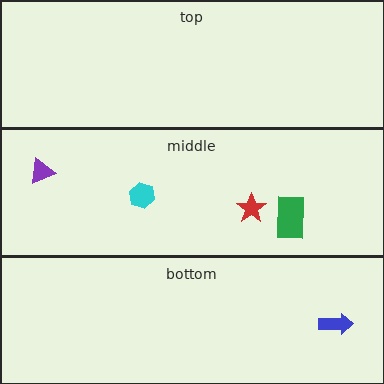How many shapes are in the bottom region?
1.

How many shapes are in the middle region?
4.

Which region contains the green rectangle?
The middle region.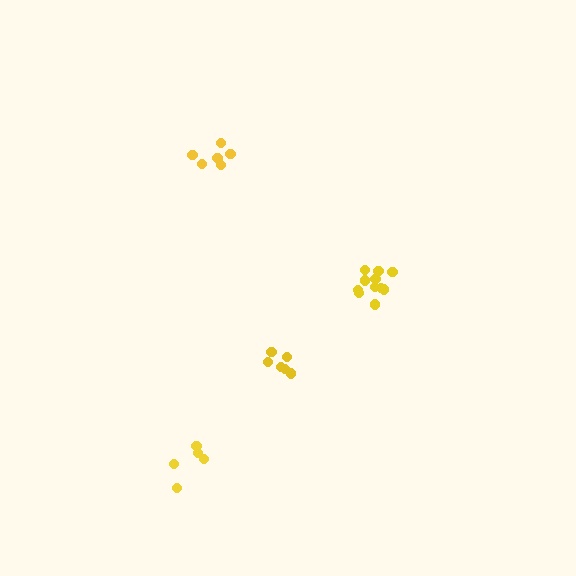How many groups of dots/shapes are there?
There are 4 groups.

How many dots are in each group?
Group 1: 6 dots, Group 2: 6 dots, Group 3: 11 dots, Group 4: 5 dots (28 total).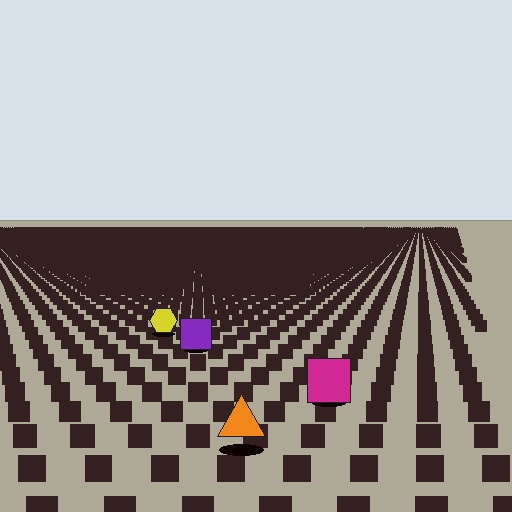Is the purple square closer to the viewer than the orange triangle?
No. The orange triangle is closer — you can tell from the texture gradient: the ground texture is coarser near it.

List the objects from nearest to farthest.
From nearest to farthest: the orange triangle, the magenta square, the purple square, the yellow hexagon.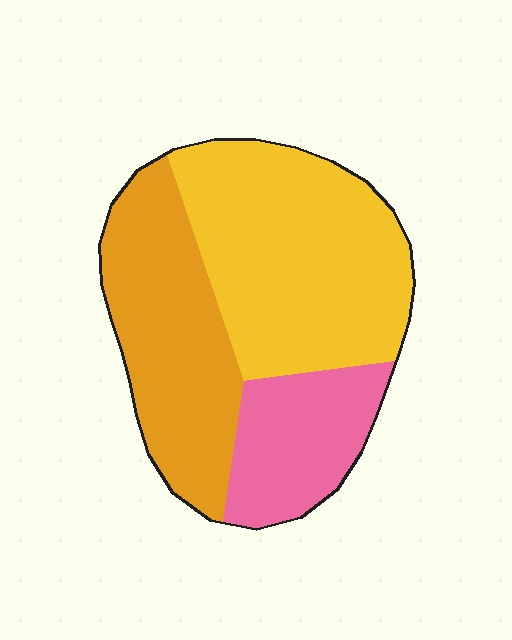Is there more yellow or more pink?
Yellow.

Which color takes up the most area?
Yellow, at roughly 45%.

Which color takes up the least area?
Pink, at roughly 20%.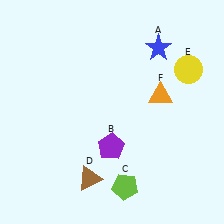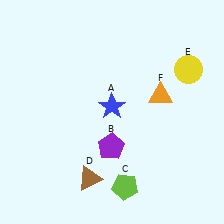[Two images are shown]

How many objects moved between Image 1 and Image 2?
1 object moved between the two images.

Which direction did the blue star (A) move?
The blue star (A) moved down.